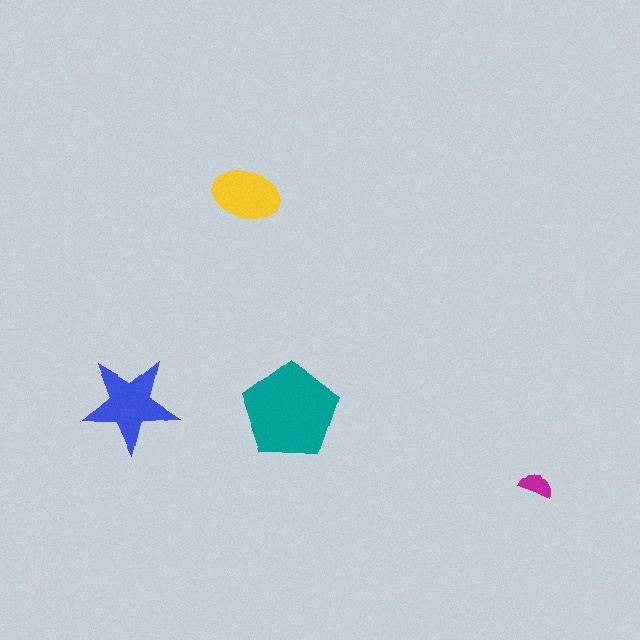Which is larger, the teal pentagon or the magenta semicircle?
The teal pentagon.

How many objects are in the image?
There are 4 objects in the image.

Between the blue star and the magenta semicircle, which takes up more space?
The blue star.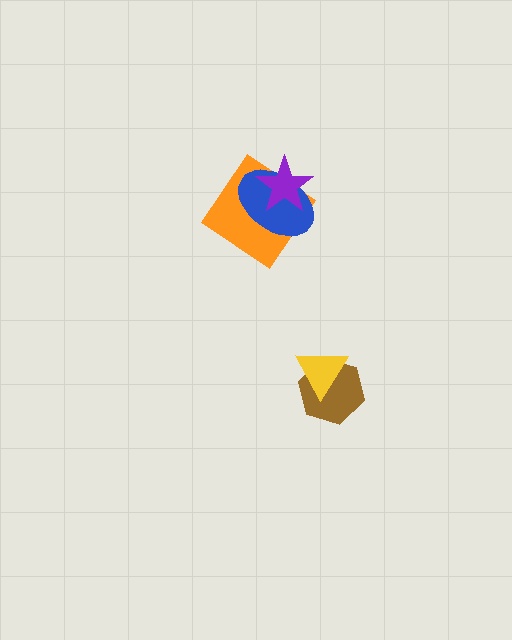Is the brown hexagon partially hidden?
Yes, it is partially covered by another shape.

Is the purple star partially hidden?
No, no other shape covers it.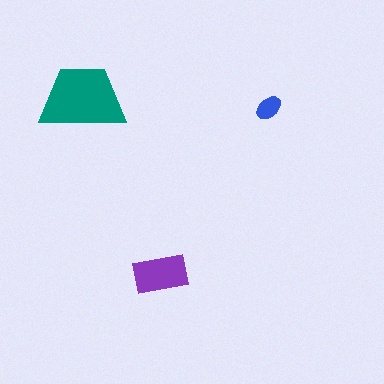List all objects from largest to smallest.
The teal trapezoid, the purple rectangle, the blue ellipse.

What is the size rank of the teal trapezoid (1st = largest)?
1st.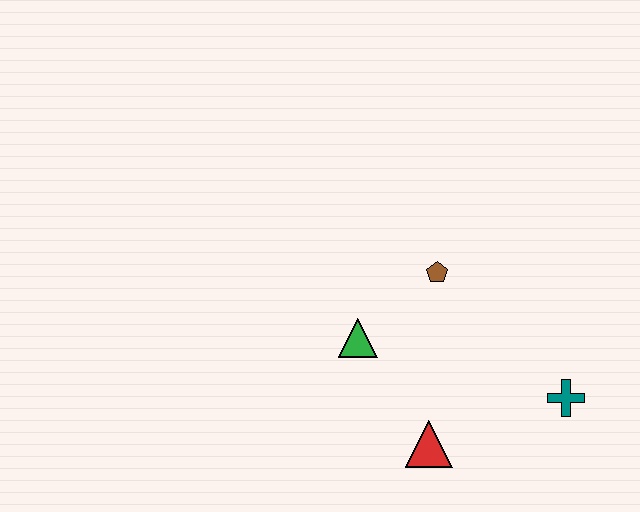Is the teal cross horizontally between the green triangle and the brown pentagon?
No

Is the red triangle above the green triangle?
No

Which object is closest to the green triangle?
The brown pentagon is closest to the green triangle.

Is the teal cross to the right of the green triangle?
Yes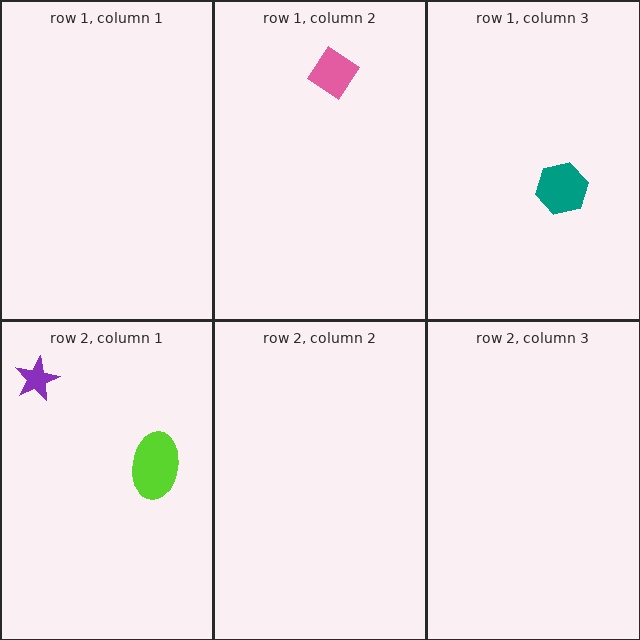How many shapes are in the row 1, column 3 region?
1.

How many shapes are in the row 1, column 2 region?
1.